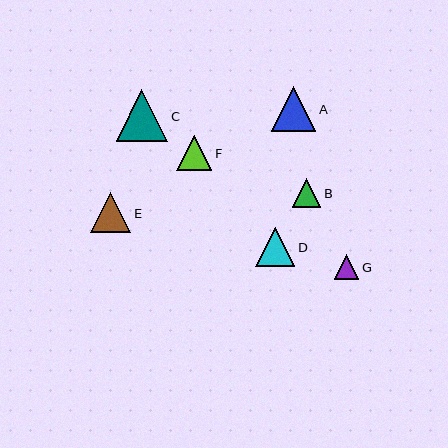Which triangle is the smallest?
Triangle G is the smallest with a size of approximately 25 pixels.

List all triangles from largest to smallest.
From largest to smallest: C, A, E, D, F, B, G.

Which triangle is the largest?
Triangle C is the largest with a size of approximately 52 pixels.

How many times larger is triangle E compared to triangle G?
Triangle E is approximately 1.6 times the size of triangle G.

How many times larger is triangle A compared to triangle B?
Triangle A is approximately 1.6 times the size of triangle B.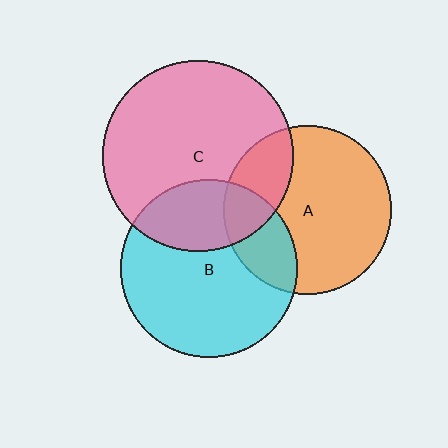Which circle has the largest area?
Circle C (pink).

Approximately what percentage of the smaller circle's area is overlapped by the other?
Approximately 25%.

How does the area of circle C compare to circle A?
Approximately 1.3 times.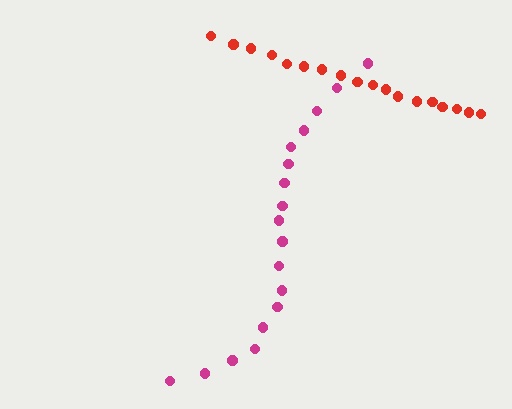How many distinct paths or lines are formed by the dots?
There are 2 distinct paths.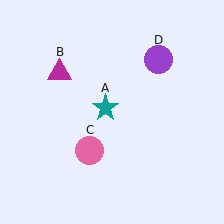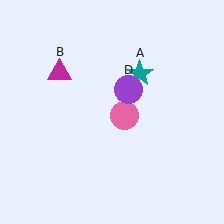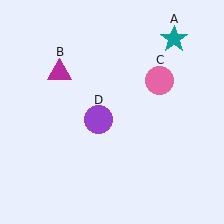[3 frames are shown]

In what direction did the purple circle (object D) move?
The purple circle (object D) moved down and to the left.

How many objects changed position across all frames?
3 objects changed position: teal star (object A), pink circle (object C), purple circle (object D).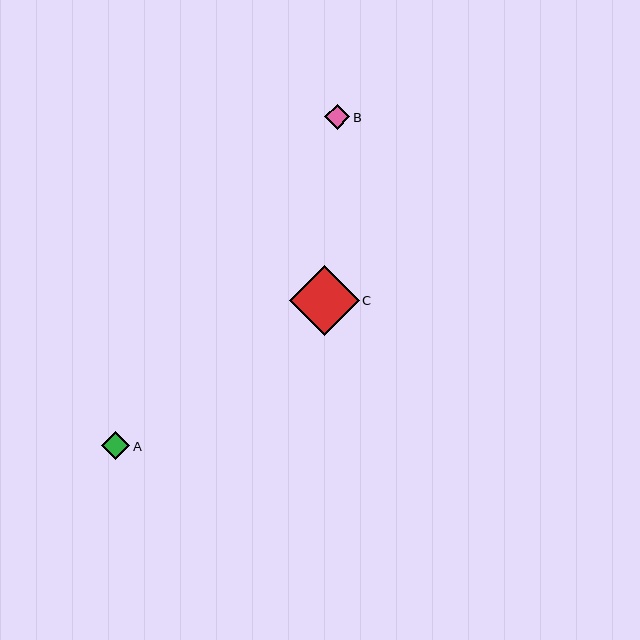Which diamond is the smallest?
Diamond B is the smallest with a size of approximately 25 pixels.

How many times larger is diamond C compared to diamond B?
Diamond C is approximately 2.8 times the size of diamond B.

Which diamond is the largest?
Diamond C is the largest with a size of approximately 70 pixels.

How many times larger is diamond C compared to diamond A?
Diamond C is approximately 2.5 times the size of diamond A.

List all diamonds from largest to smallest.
From largest to smallest: C, A, B.